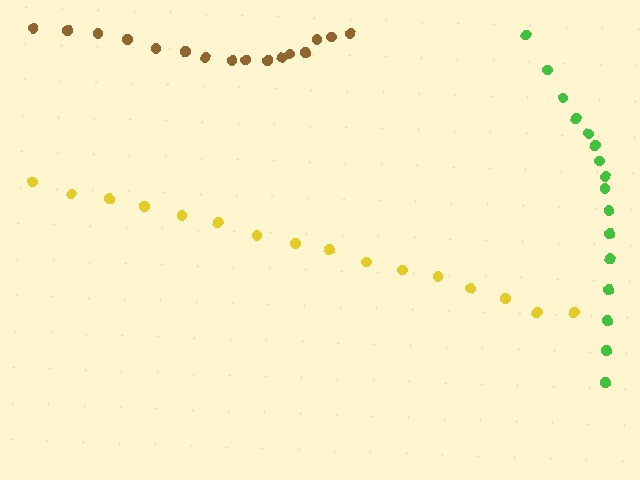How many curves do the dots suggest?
There are 3 distinct paths.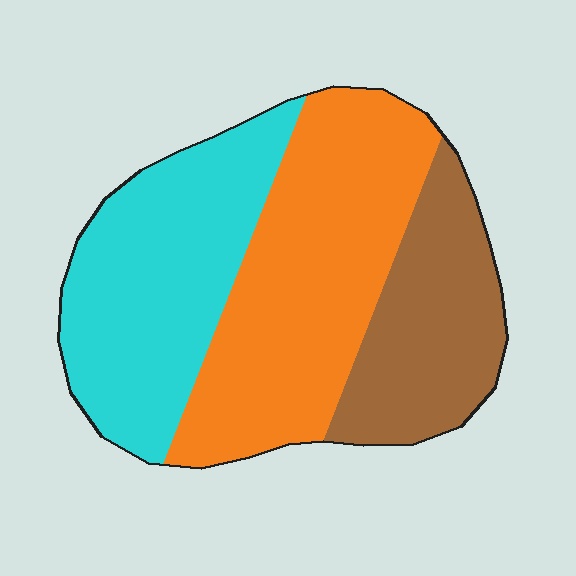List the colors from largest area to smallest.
From largest to smallest: orange, cyan, brown.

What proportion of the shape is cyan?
Cyan covers 35% of the shape.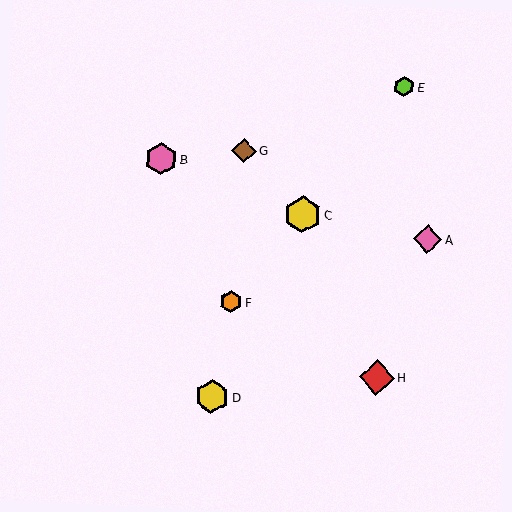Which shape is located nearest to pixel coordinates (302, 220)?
The yellow hexagon (labeled C) at (303, 215) is nearest to that location.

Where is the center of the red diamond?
The center of the red diamond is at (377, 378).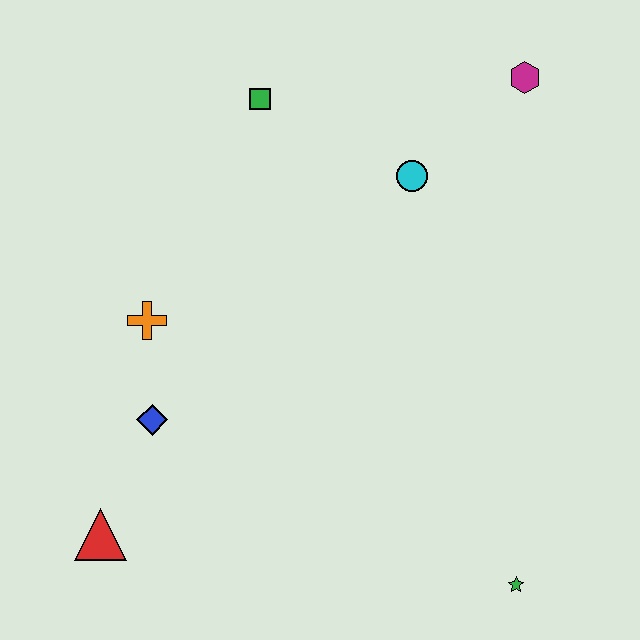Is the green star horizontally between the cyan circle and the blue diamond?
No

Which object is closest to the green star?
The blue diamond is closest to the green star.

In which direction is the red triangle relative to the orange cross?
The red triangle is below the orange cross.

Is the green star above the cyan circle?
No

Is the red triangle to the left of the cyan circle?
Yes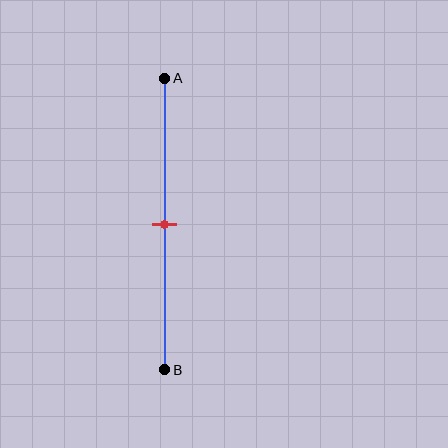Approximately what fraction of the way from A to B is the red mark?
The red mark is approximately 50% of the way from A to B.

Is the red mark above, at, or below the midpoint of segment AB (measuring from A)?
The red mark is approximately at the midpoint of segment AB.